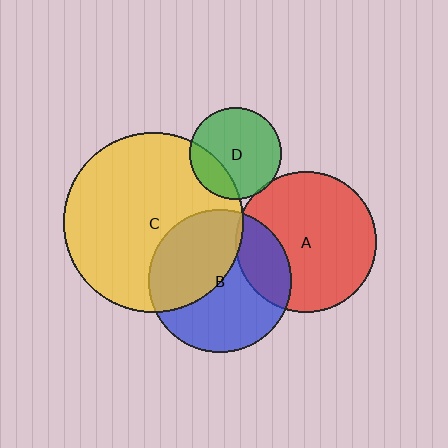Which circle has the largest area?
Circle C (yellow).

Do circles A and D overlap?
Yes.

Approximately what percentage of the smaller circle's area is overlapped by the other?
Approximately 5%.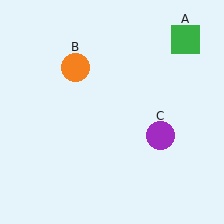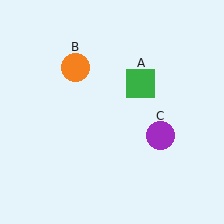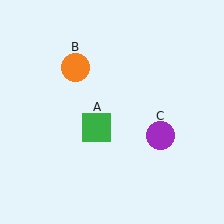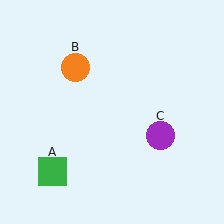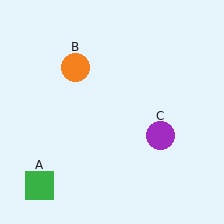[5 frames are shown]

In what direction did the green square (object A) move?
The green square (object A) moved down and to the left.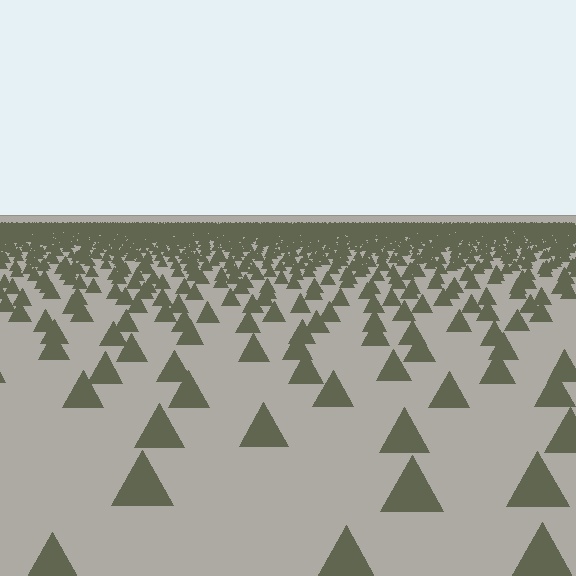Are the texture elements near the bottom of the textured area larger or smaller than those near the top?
Larger. Near the bottom, elements are closer to the viewer and appear at a bigger on-screen size.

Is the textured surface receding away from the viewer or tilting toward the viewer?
The surface is receding away from the viewer. Texture elements get smaller and denser toward the top.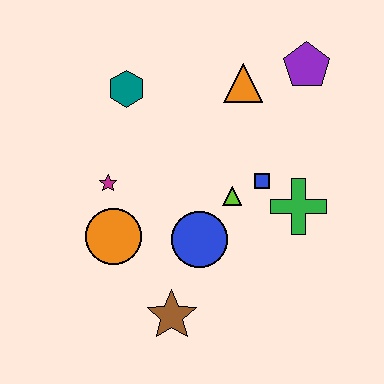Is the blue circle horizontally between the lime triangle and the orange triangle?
No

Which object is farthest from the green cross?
The teal hexagon is farthest from the green cross.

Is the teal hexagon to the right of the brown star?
No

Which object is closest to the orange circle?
The magenta star is closest to the orange circle.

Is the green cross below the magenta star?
Yes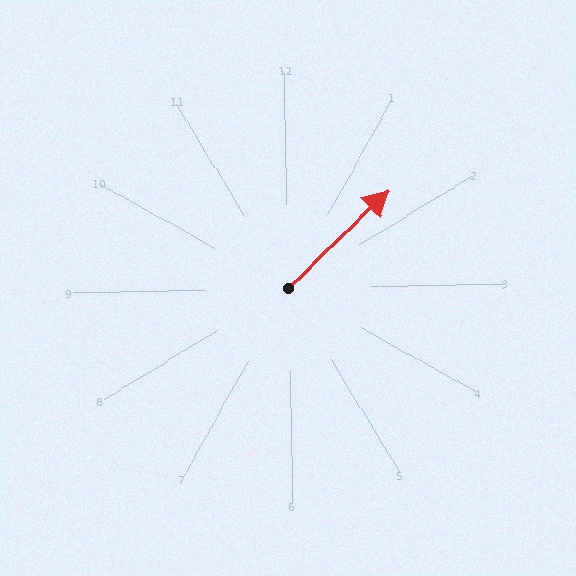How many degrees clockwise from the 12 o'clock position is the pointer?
Approximately 47 degrees.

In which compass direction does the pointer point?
Northeast.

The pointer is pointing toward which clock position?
Roughly 2 o'clock.